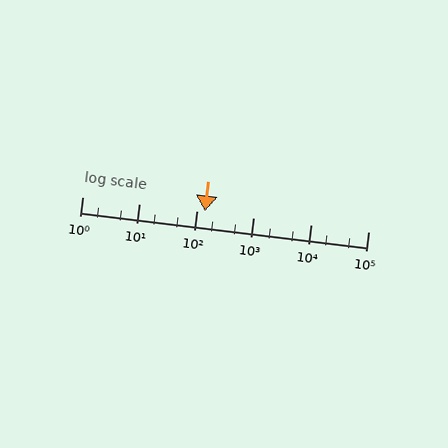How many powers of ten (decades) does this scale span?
The scale spans 5 decades, from 1 to 100000.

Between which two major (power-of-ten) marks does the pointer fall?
The pointer is between 100 and 1000.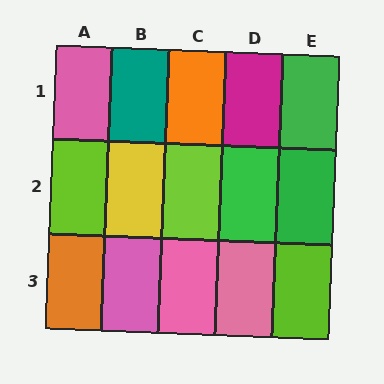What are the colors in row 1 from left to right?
Pink, teal, orange, magenta, green.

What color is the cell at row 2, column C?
Lime.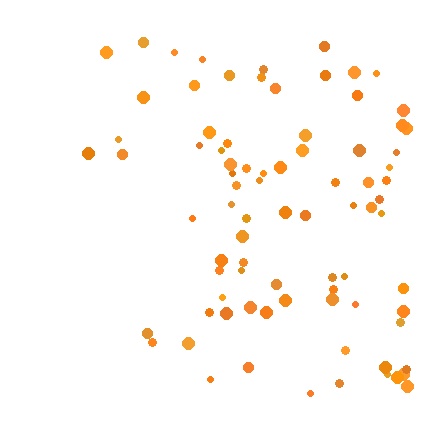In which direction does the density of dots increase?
From left to right, with the right side densest.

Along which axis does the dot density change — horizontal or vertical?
Horizontal.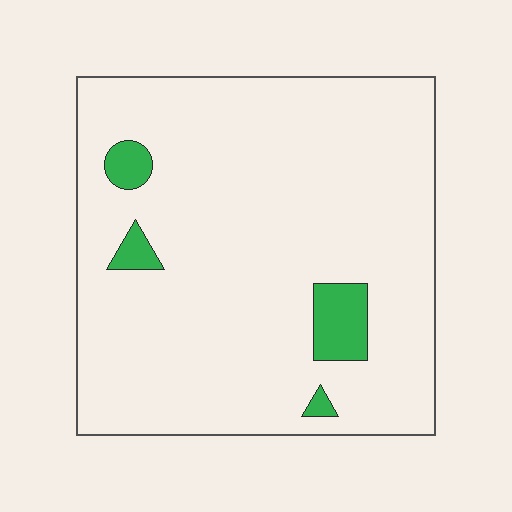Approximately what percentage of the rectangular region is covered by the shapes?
Approximately 5%.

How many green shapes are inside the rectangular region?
4.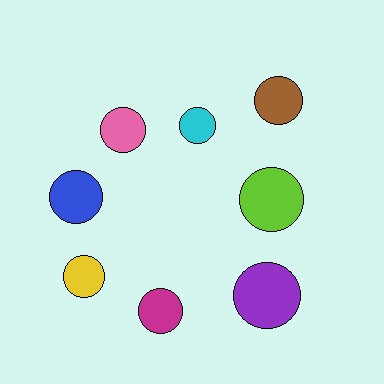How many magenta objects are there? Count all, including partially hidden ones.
There is 1 magenta object.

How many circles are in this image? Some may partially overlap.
There are 8 circles.